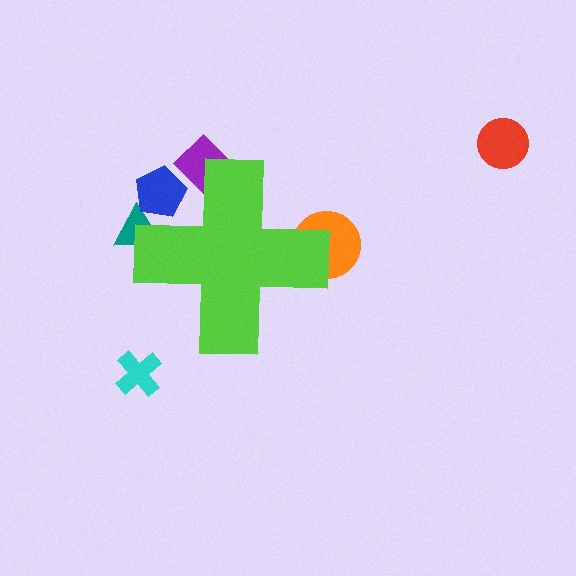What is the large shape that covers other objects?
A lime cross.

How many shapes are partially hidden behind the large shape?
4 shapes are partially hidden.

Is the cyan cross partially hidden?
No, the cyan cross is fully visible.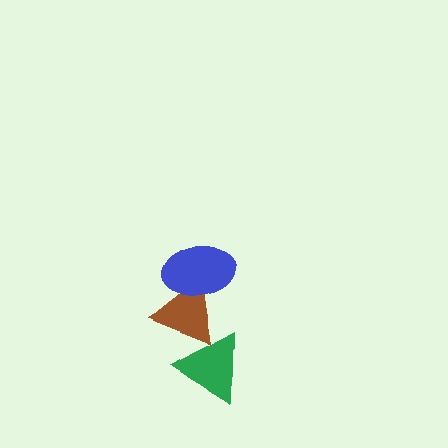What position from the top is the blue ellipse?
The blue ellipse is 1st from the top.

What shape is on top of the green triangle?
The brown triangle is on top of the green triangle.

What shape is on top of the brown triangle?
The blue ellipse is on top of the brown triangle.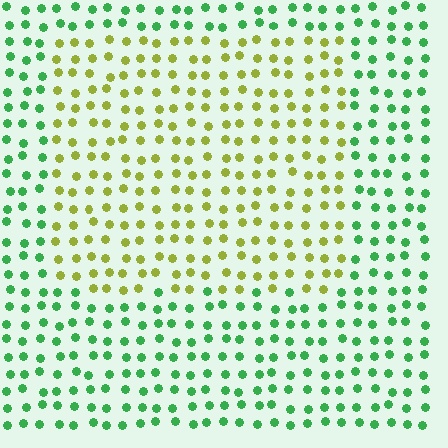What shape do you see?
I see a rectangle.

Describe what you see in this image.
The image is filled with small green elements in a uniform arrangement. A rectangle-shaped region is visible where the elements are tinted to a slightly different hue, forming a subtle color boundary.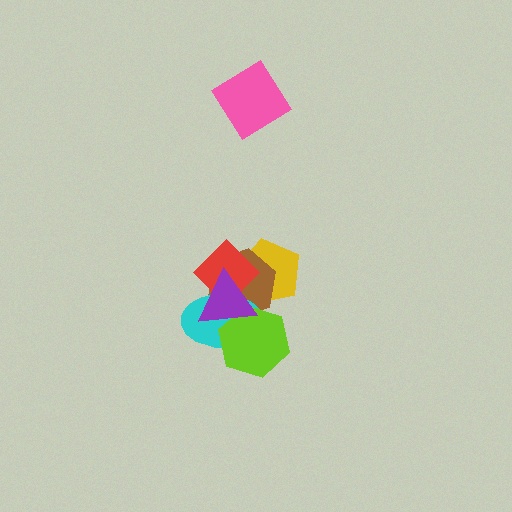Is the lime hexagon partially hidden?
Yes, it is partially covered by another shape.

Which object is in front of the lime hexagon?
The purple triangle is in front of the lime hexagon.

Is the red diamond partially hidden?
Yes, it is partially covered by another shape.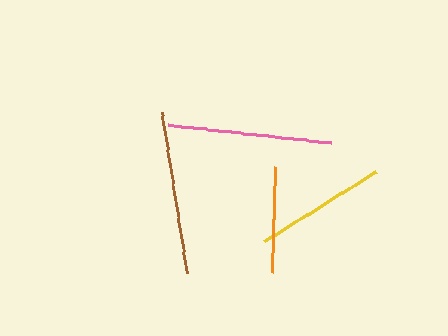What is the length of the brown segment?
The brown segment is approximately 163 pixels long.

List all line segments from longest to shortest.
From longest to shortest: pink, brown, yellow, orange.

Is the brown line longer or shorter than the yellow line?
The brown line is longer than the yellow line.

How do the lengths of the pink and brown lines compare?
The pink and brown lines are approximately the same length.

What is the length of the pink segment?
The pink segment is approximately 163 pixels long.